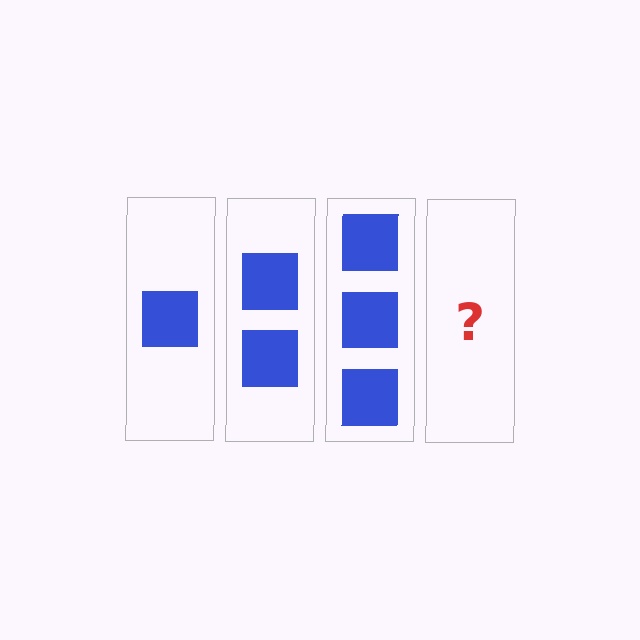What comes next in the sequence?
The next element should be 4 squares.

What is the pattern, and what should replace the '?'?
The pattern is that each step adds one more square. The '?' should be 4 squares.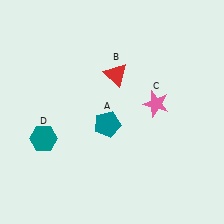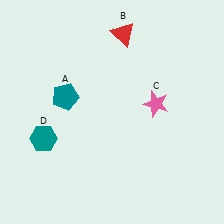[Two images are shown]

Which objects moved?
The objects that moved are: the teal pentagon (A), the red triangle (B).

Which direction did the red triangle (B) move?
The red triangle (B) moved up.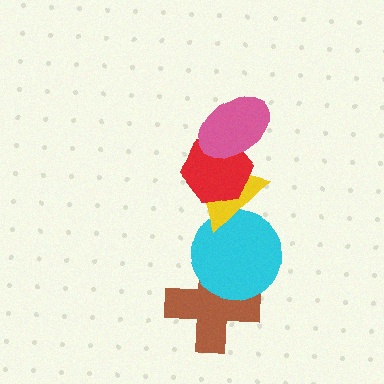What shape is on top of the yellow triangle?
The red hexagon is on top of the yellow triangle.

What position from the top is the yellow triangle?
The yellow triangle is 3rd from the top.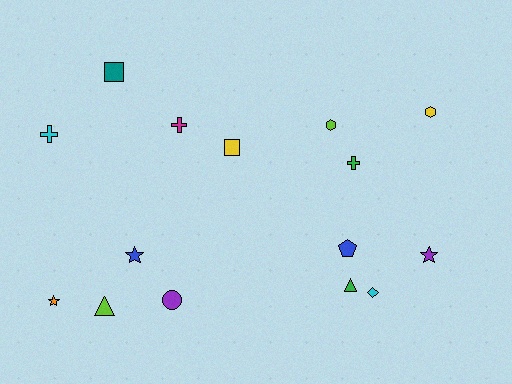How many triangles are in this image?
There are 2 triangles.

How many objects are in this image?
There are 15 objects.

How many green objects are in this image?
There are 2 green objects.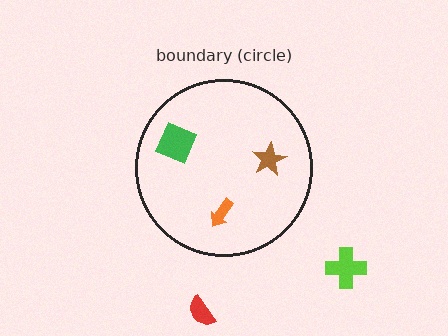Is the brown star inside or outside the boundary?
Inside.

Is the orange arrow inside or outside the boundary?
Inside.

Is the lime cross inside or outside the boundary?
Outside.